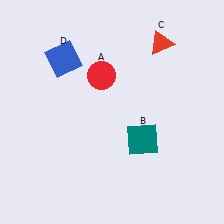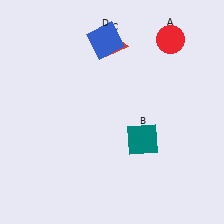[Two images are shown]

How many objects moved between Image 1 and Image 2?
3 objects moved between the two images.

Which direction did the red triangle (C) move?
The red triangle (C) moved left.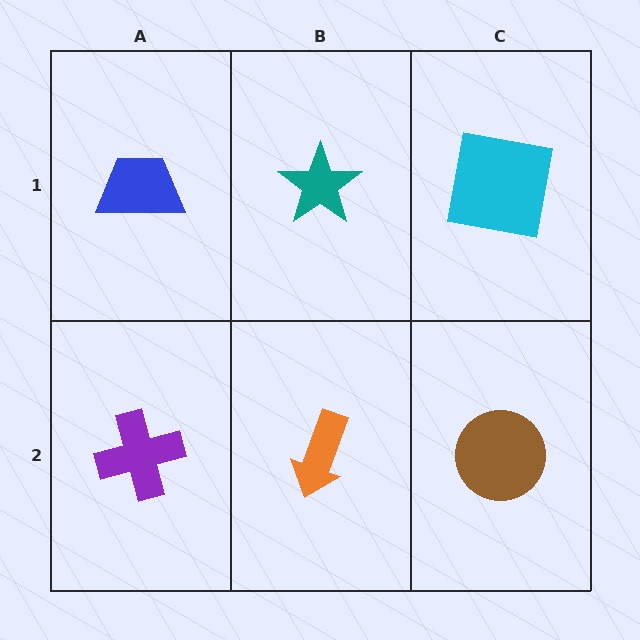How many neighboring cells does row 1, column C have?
2.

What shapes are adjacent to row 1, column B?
An orange arrow (row 2, column B), a blue trapezoid (row 1, column A), a cyan square (row 1, column C).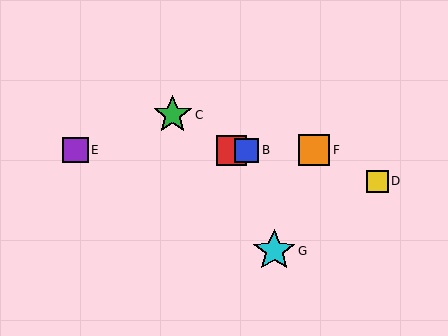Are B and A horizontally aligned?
Yes, both are at y≈150.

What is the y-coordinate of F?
Object F is at y≈150.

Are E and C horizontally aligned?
No, E is at y≈150 and C is at y≈115.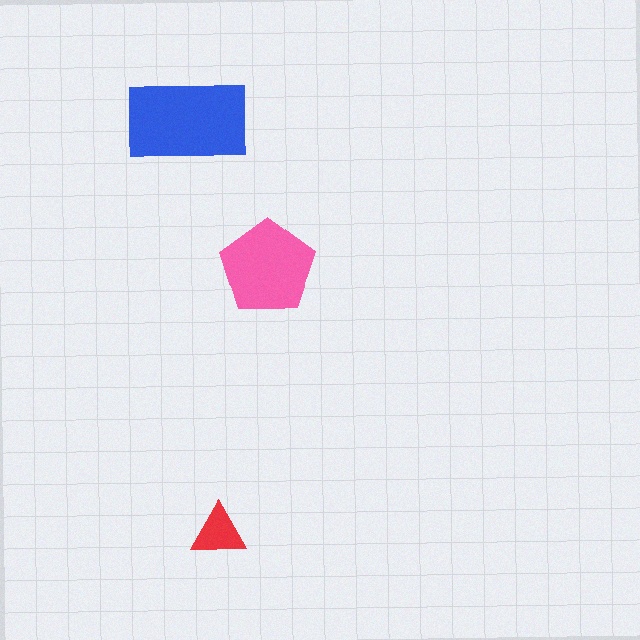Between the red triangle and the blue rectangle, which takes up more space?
The blue rectangle.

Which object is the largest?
The blue rectangle.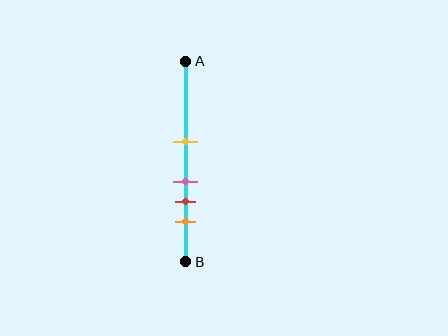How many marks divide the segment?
There are 4 marks dividing the segment.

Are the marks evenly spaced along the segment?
No, the marks are not evenly spaced.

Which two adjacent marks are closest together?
The pink and red marks are the closest adjacent pair.